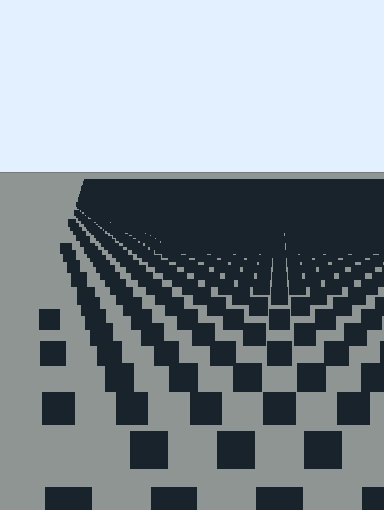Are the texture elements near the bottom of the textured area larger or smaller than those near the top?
Larger. Near the bottom, elements are closer to the viewer and appear at a bigger on-screen size.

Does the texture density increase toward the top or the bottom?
Density increases toward the top.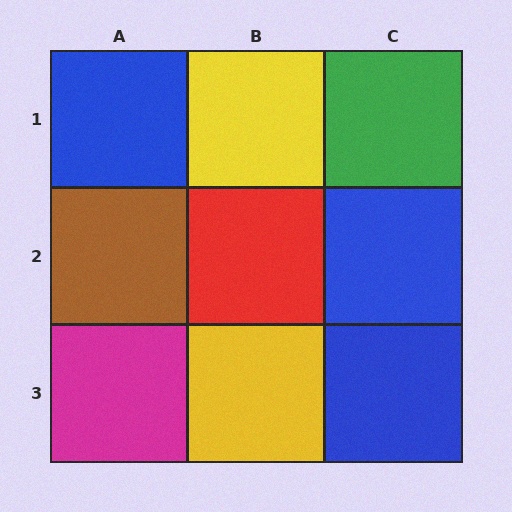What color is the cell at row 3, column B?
Yellow.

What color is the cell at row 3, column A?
Magenta.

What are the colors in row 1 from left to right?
Blue, yellow, green.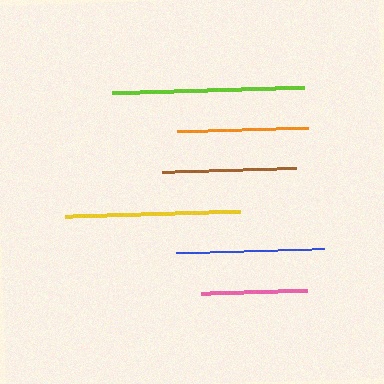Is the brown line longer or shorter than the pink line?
The brown line is longer than the pink line.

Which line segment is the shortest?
The pink line is the shortest at approximately 106 pixels.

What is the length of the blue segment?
The blue segment is approximately 148 pixels long.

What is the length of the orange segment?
The orange segment is approximately 131 pixels long.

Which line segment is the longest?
The lime line is the longest at approximately 192 pixels.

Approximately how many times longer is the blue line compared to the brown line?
The blue line is approximately 1.1 times the length of the brown line.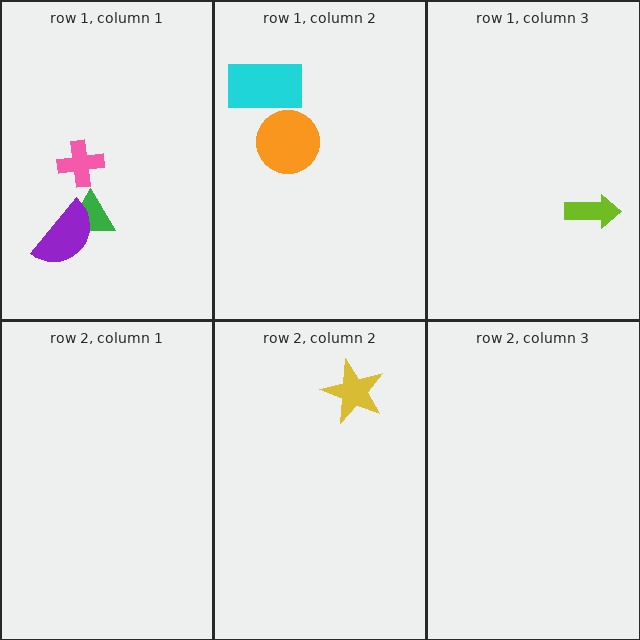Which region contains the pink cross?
The row 1, column 1 region.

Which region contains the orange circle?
The row 1, column 2 region.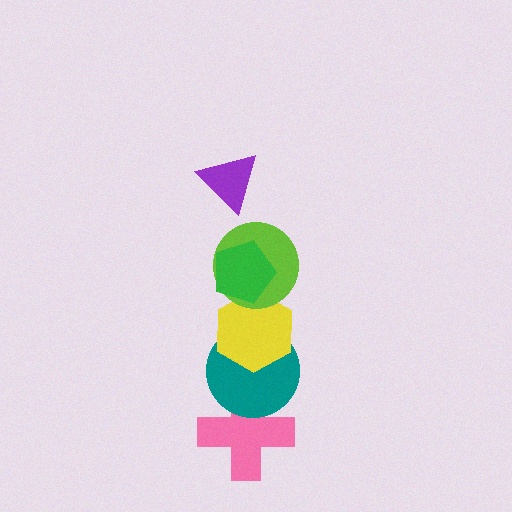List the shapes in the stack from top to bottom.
From top to bottom: the purple triangle, the green pentagon, the lime circle, the yellow hexagon, the teal circle, the pink cross.